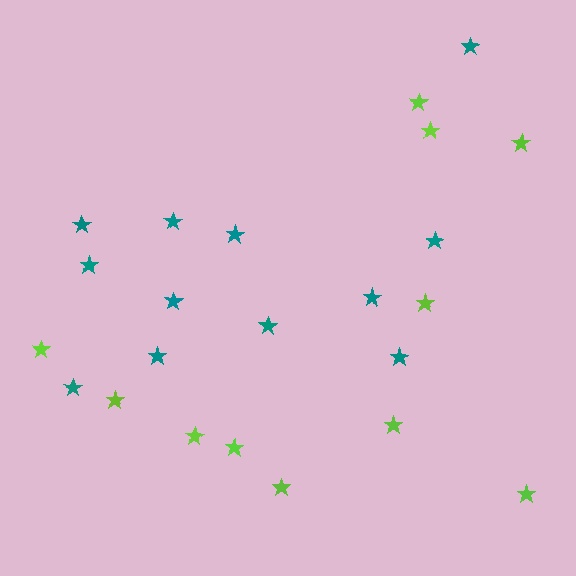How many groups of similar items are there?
There are 2 groups: one group of teal stars (12) and one group of lime stars (11).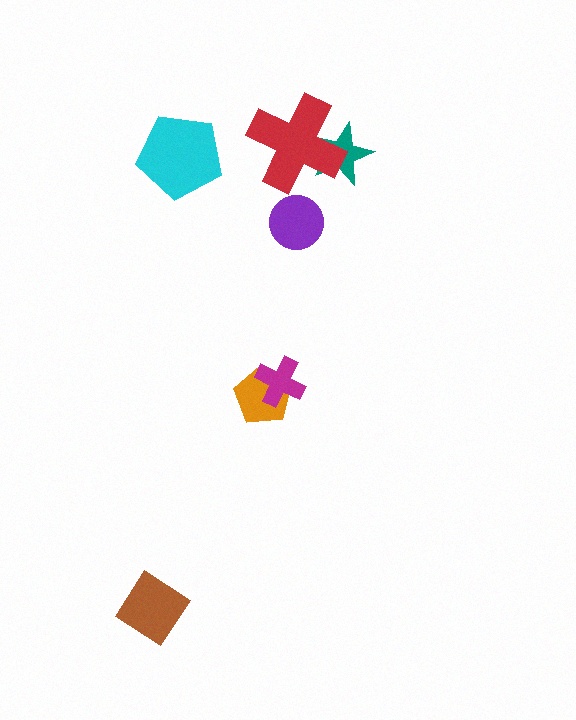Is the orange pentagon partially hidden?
Yes, it is partially covered by another shape.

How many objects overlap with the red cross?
1 object overlaps with the red cross.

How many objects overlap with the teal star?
1 object overlaps with the teal star.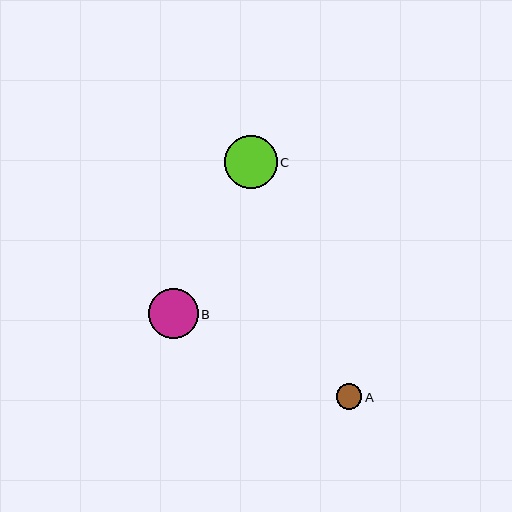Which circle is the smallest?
Circle A is the smallest with a size of approximately 26 pixels.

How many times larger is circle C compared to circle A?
Circle C is approximately 2.1 times the size of circle A.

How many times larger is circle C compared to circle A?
Circle C is approximately 2.1 times the size of circle A.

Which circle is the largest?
Circle C is the largest with a size of approximately 53 pixels.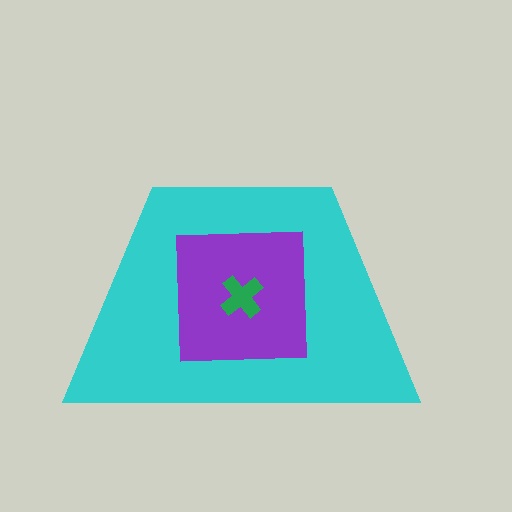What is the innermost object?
The green cross.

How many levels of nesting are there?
3.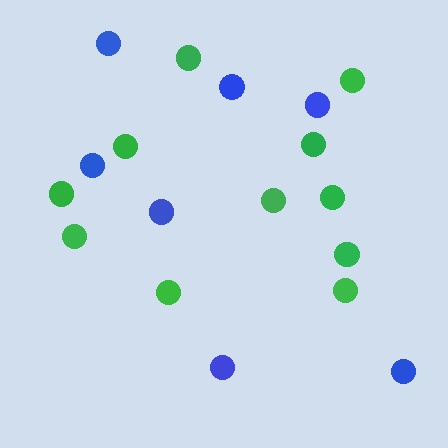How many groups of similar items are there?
There are 2 groups: one group of blue circles (7) and one group of green circles (11).